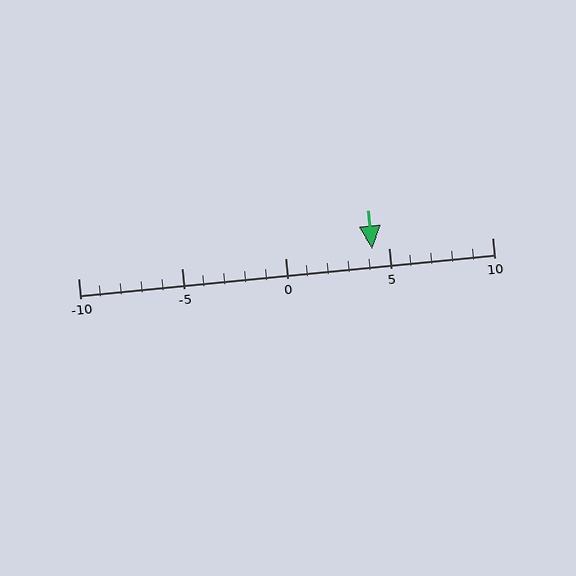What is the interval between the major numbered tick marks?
The major tick marks are spaced 5 units apart.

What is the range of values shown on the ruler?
The ruler shows values from -10 to 10.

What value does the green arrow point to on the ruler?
The green arrow points to approximately 4.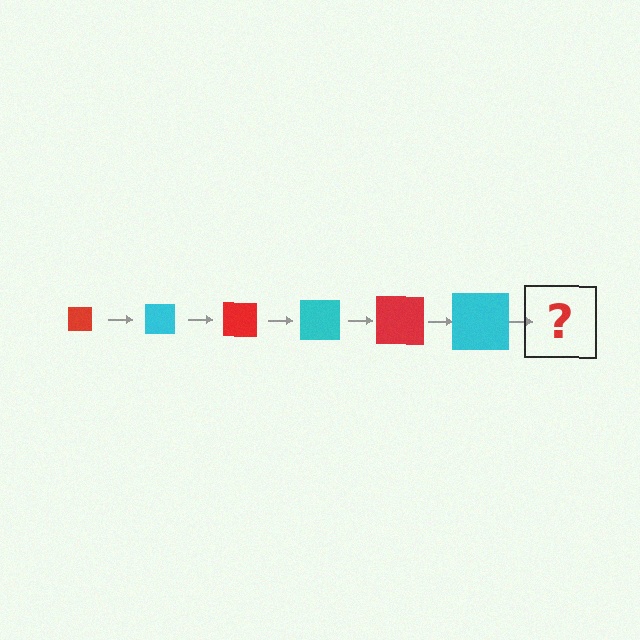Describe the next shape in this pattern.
It should be a red square, larger than the previous one.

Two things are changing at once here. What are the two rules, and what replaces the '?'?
The two rules are that the square grows larger each step and the color cycles through red and cyan. The '?' should be a red square, larger than the previous one.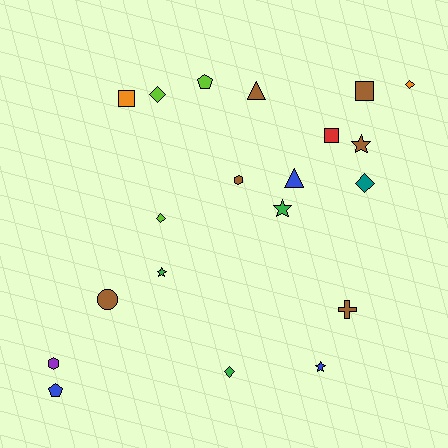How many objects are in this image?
There are 20 objects.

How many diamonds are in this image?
There are 5 diamonds.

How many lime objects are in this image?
There are 3 lime objects.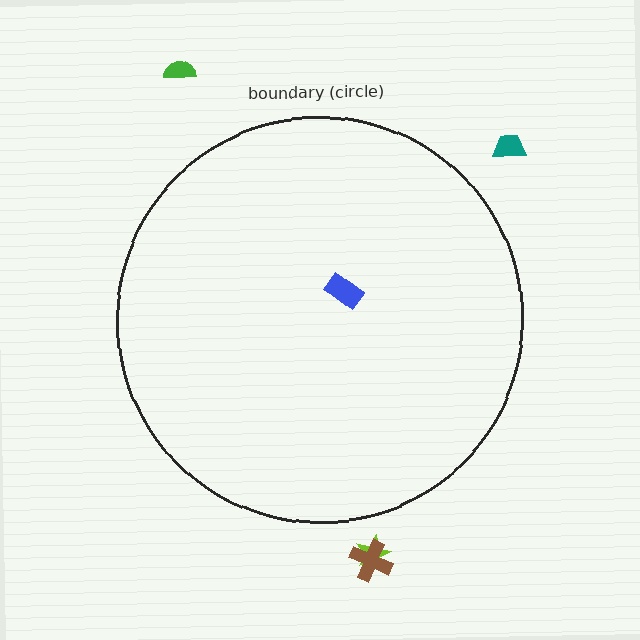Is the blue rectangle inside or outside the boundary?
Inside.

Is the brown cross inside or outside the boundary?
Outside.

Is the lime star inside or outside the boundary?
Outside.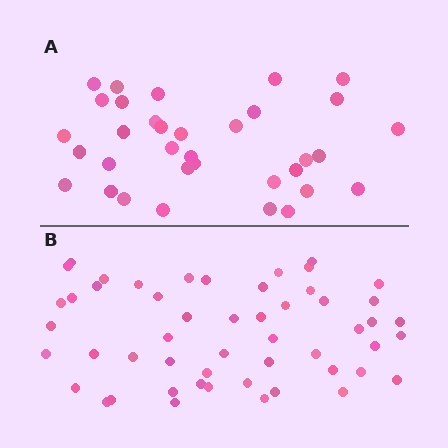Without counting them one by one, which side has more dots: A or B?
Region B (the bottom region) has more dots.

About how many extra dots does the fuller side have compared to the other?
Region B has approximately 20 more dots than region A.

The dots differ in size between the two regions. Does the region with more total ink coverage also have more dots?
No. Region A has more total ink coverage because its dots are larger, but region B actually contains more individual dots. Total area can be misleading — the number of items is what matters here.